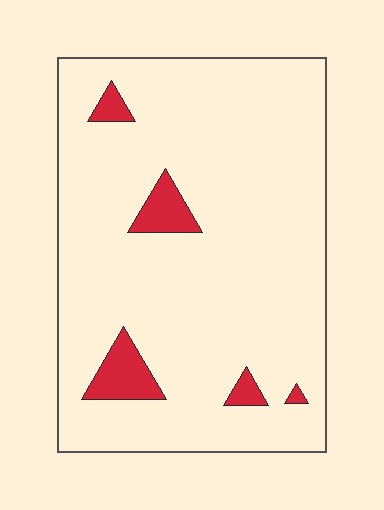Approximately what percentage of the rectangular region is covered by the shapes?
Approximately 5%.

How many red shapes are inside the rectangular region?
5.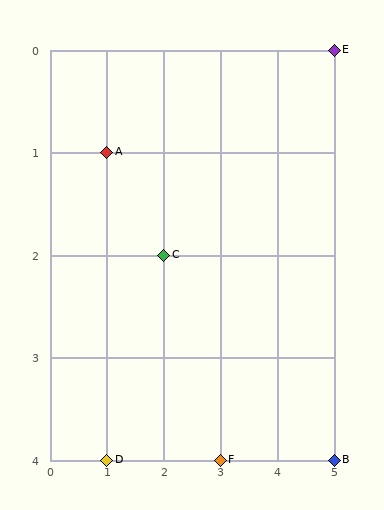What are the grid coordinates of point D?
Point D is at grid coordinates (1, 4).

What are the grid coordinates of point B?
Point B is at grid coordinates (5, 4).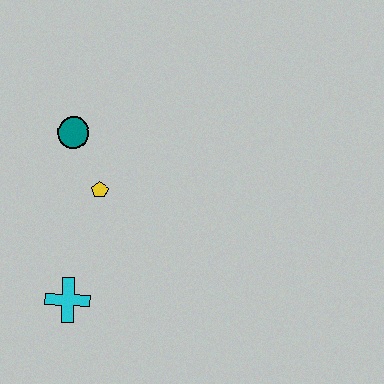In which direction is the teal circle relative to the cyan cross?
The teal circle is above the cyan cross.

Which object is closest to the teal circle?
The yellow pentagon is closest to the teal circle.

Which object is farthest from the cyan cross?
The teal circle is farthest from the cyan cross.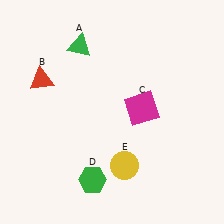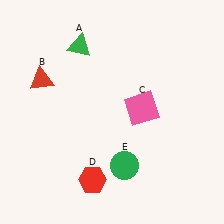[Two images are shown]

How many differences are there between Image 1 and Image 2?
There are 3 differences between the two images.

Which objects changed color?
C changed from magenta to pink. D changed from green to red. E changed from yellow to green.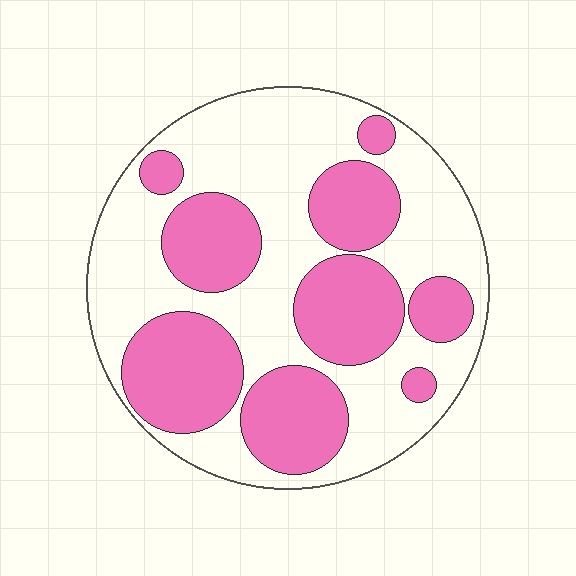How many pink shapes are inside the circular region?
9.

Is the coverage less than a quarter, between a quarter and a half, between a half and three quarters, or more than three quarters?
Between a quarter and a half.